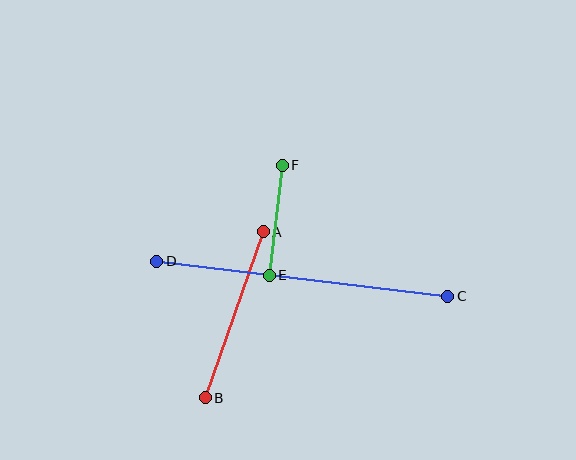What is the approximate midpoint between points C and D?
The midpoint is at approximately (302, 279) pixels.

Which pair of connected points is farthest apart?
Points C and D are farthest apart.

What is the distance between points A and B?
The distance is approximately 175 pixels.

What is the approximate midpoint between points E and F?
The midpoint is at approximately (276, 220) pixels.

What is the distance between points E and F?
The distance is approximately 111 pixels.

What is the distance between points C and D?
The distance is approximately 293 pixels.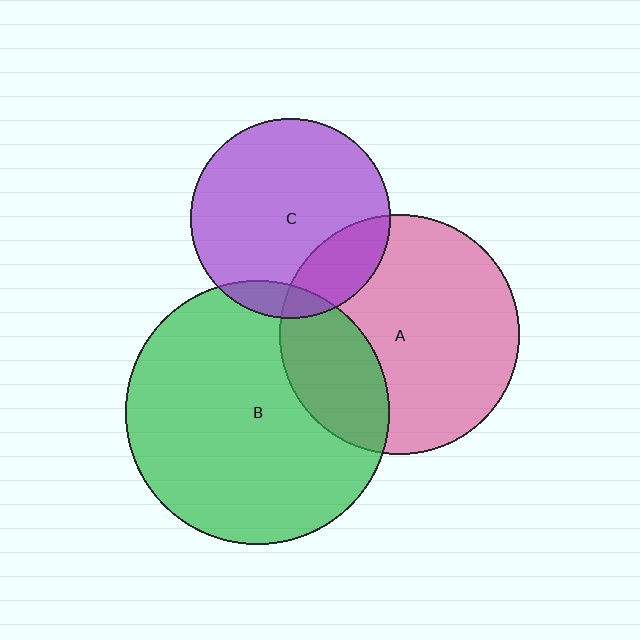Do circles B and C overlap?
Yes.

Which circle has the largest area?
Circle B (green).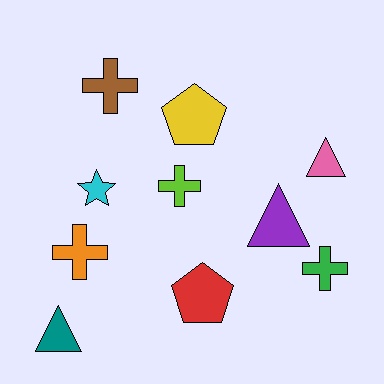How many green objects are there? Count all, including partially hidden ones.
There is 1 green object.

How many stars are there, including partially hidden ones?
There is 1 star.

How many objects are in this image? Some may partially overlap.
There are 10 objects.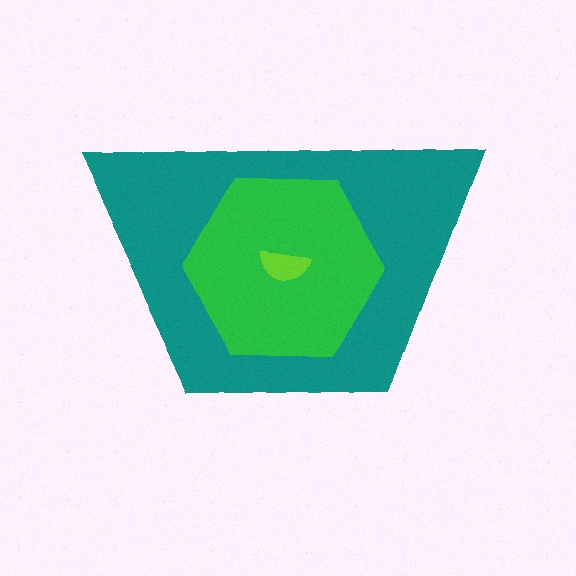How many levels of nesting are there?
3.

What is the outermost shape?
The teal trapezoid.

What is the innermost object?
The lime semicircle.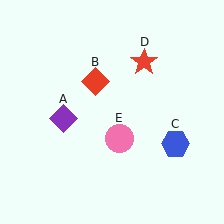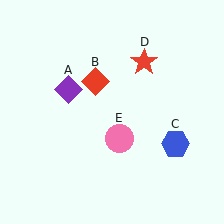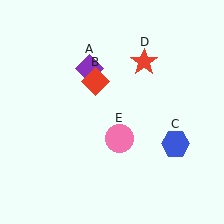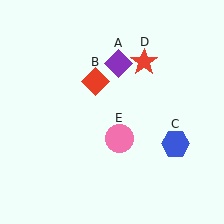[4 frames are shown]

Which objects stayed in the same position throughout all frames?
Red diamond (object B) and blue hexagon (object C) and red star (object D) and pink circle (object E) remained stationary.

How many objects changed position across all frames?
1 object changed position: purple diamond (object A).